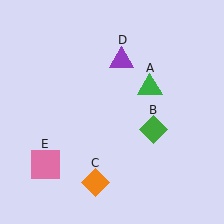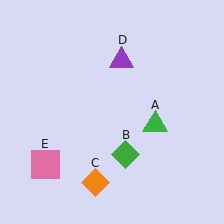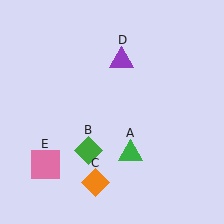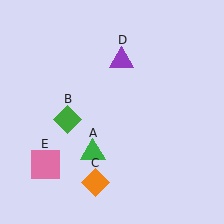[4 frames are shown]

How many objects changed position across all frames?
2 objects changed position: green triangle (object A), green diamond (object B).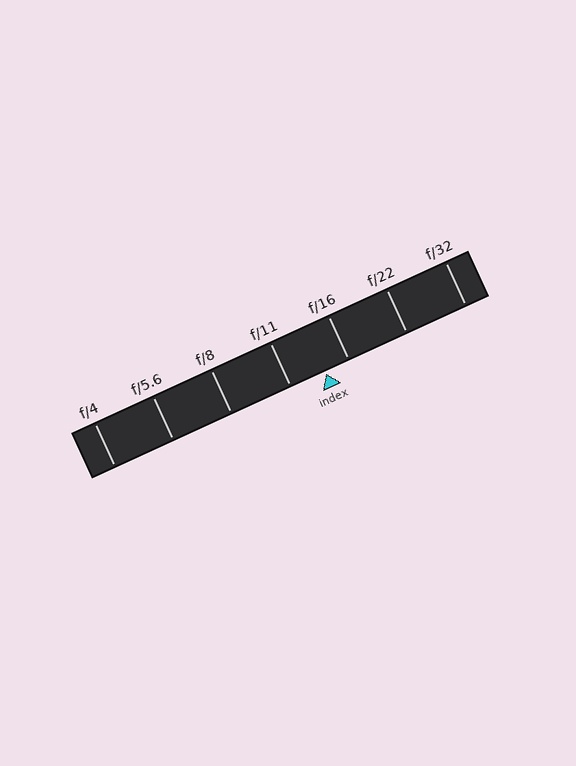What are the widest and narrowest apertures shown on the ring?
The widest aperture shown is f/4 and the narrowest is f/32.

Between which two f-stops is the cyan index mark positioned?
The index mark is between f/11 and f/16.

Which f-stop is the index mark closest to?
The index mark is closest to f/16.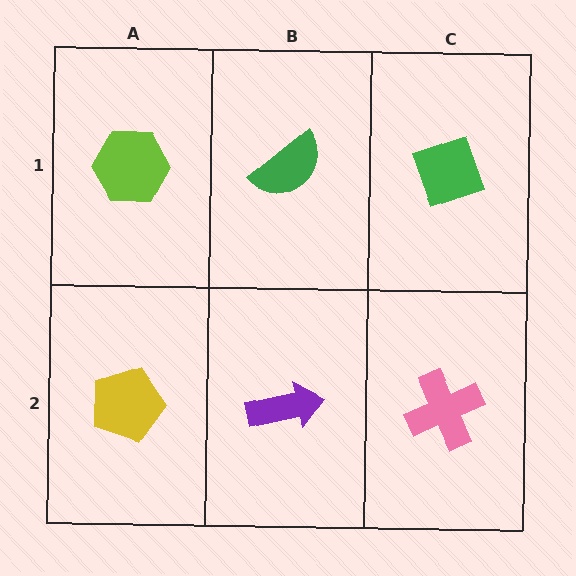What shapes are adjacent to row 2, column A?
A lime hexagon (row 1, column A), a purple arrow (row 2, column B).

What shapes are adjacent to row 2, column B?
A green semicircle (row 1, column B), a yellow pentagon (row 2, column A), a pink cross (row 2, column C).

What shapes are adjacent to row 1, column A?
A yellow pentagon (row 2, column A), a green semicircle (row 1, column B).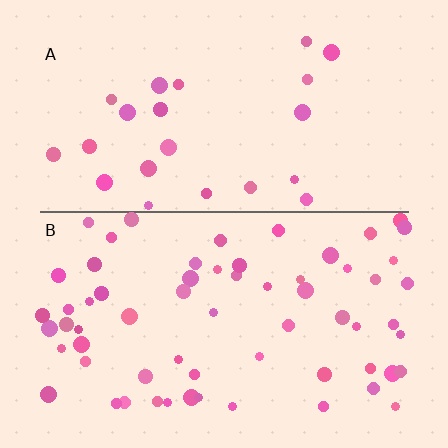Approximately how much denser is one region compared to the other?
Approximately 2.7× — region B over region A.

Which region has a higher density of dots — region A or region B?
B (the bottom).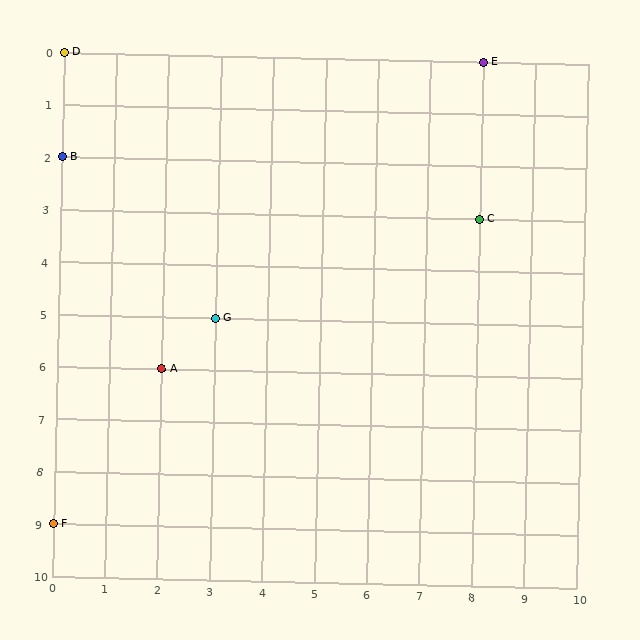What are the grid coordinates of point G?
Point G is at grid coordinates (3, 5).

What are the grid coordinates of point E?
Point E is at grid coordinates (8, 0).